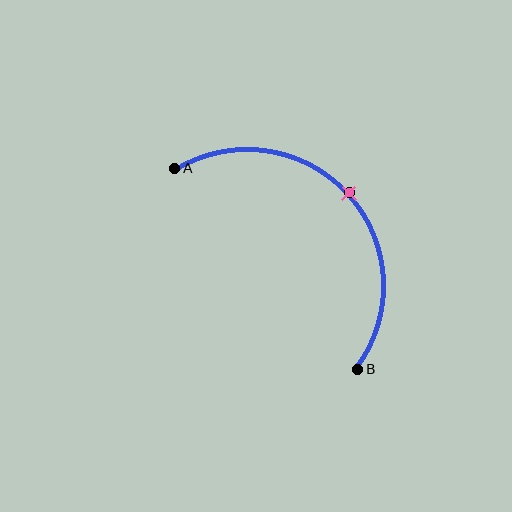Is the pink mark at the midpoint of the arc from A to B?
Yes. The pink mark lies on the arc at equal arc-length from both A and B — it is the arc midpoint.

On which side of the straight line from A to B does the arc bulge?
The arc bulges above and to the right of the straight line connecting A and B.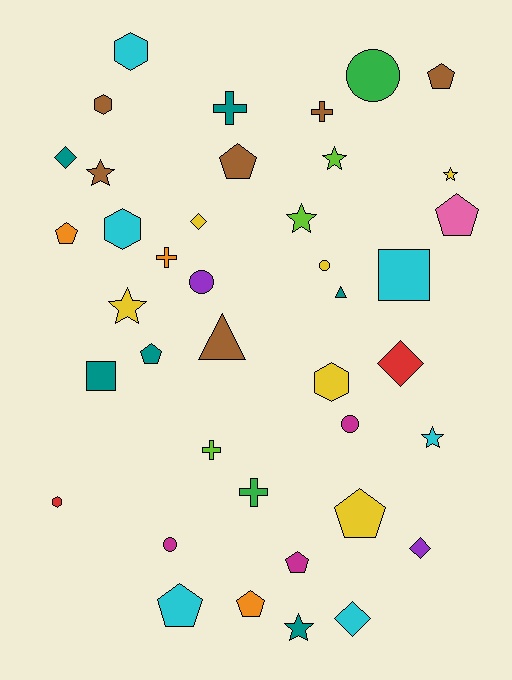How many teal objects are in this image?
There are 6 teal objects.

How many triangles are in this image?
There are 2 triangles.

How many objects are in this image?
There are 40 objects.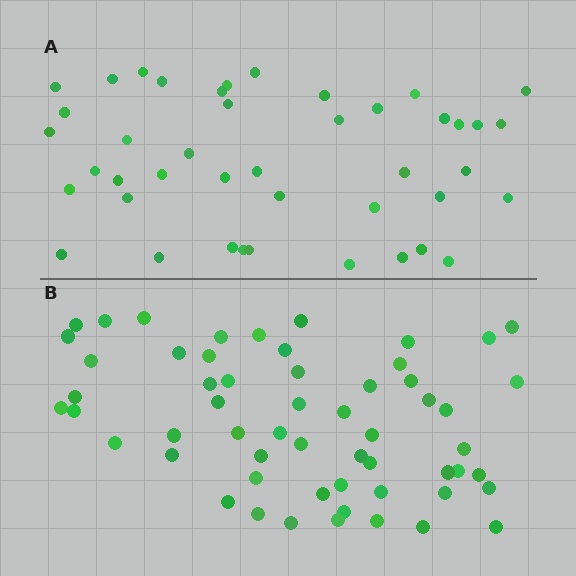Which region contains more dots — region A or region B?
Region B (the bottom region) has more dots.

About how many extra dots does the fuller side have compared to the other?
Region B has approximately 15 more dots than region A.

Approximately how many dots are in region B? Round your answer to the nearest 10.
About 60 dots. (The exact count is 57, which rounds to 60.)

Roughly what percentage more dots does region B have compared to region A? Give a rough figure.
About 35% more.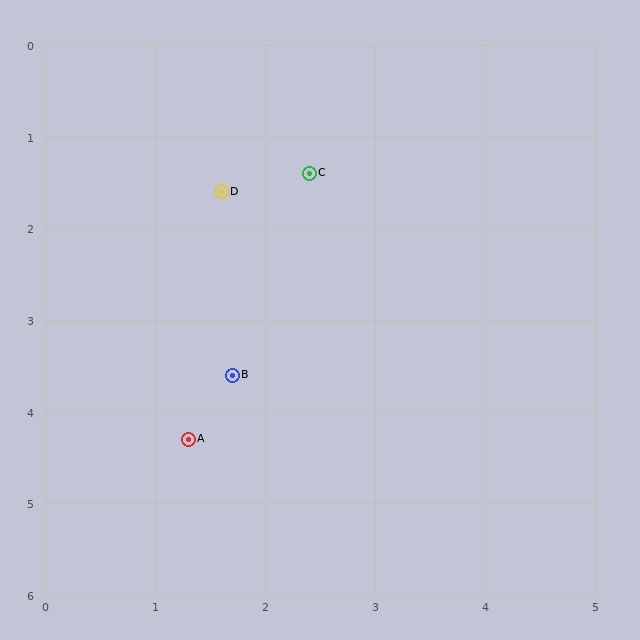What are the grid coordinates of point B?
Point B is at approximately (1.7, 3.6).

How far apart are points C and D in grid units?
Points C and D are about 0.8 grid units apart.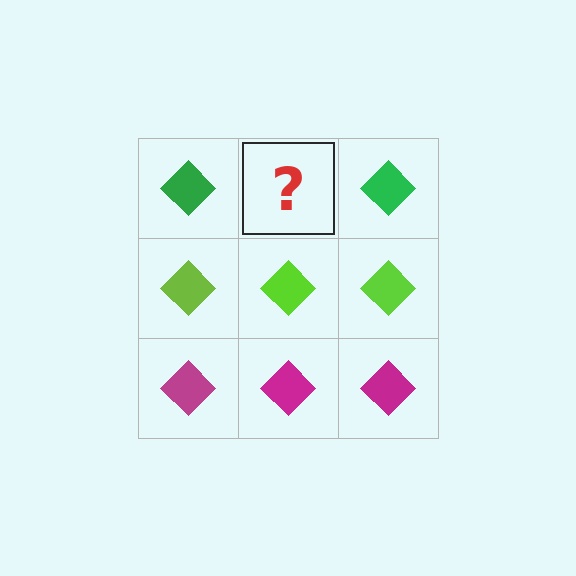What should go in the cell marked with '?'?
The missing cell should contain a green diamond.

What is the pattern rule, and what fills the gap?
The rule is that each row has a consistent color. The gap should be filled with a green diamond.